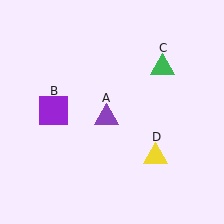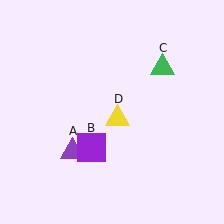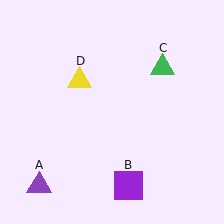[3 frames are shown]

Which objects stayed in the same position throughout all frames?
Green triangle (object C) remained stationary.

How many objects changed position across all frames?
3 objects changed position: purple triangle (object A), purple square (object B), yellow triangle (object D).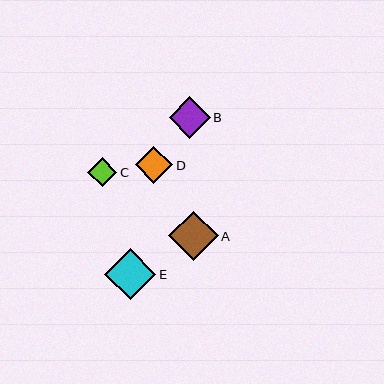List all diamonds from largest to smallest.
From largest to smallest: E, A, B, D, C.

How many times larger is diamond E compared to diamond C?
Diamond E is approximately 1.8 times the size of diamond C.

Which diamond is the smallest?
Diamond C is the smallest with a size of approximately 29 pixels.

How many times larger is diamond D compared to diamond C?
Diamond D is approximately 1.3 times the size of diamond C.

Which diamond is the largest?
Diamond E is the largest with a size of approximately 51 pixels.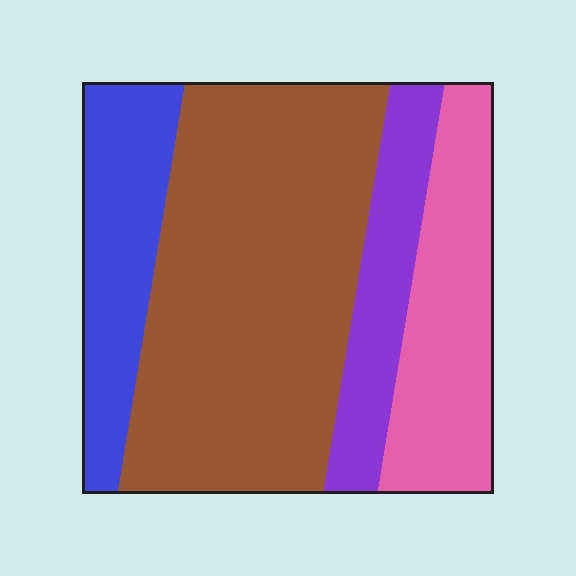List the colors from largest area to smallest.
From largest to smallest: brown, pink, blue, purple.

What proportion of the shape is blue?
Blue covers about 15% of the shape.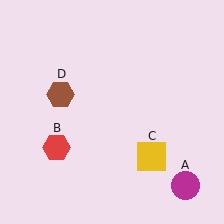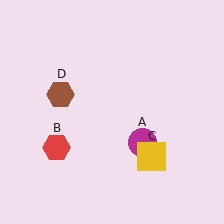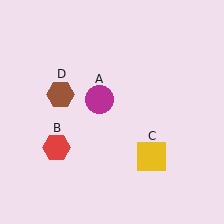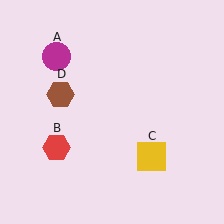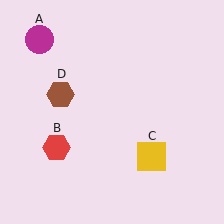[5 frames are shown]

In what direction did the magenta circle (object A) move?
The magenta circle (object A) moved up and to the left.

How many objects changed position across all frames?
1 object changed position: magenta circle (object A).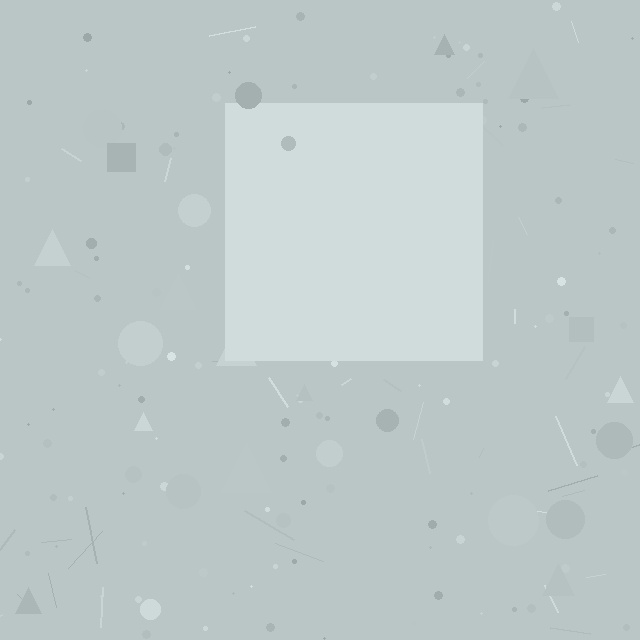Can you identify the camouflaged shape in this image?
The camouflaged shape is a square.